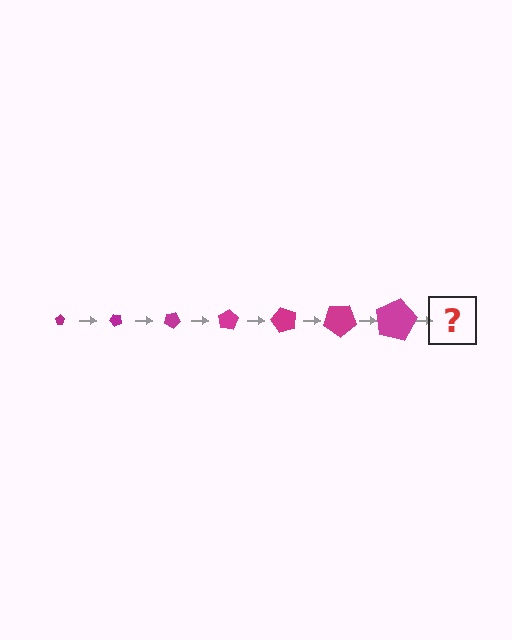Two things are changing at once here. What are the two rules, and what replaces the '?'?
The two rules are that the pentagon grows larger each step and it rotates 50 degrees each step. The '?' should be a pentagon, larger than the previous one and rotated 350 degrees from the start.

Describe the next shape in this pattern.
It should be a pentagon, larger than the previous one and rotated 350 degrees from the start.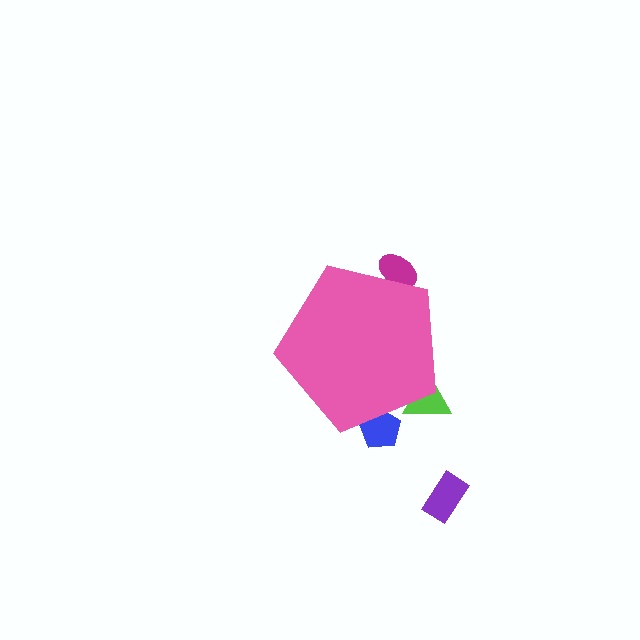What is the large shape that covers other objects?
A pink pentagon.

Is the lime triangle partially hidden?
Yes, the lime triangle is partially hidden behind the pink pentagon.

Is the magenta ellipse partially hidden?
Yes, the magenta ellipse is partially hidden behind the pink pentagon.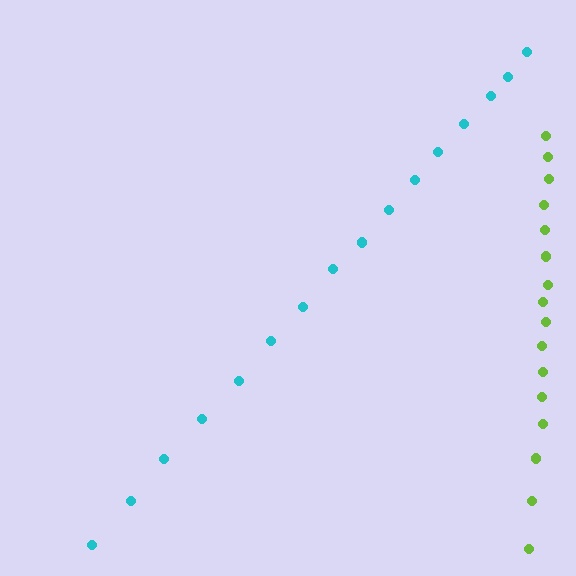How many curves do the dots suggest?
There are 2 distinct paths.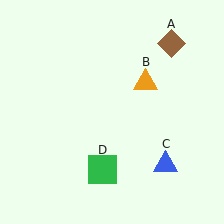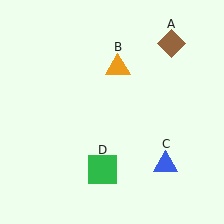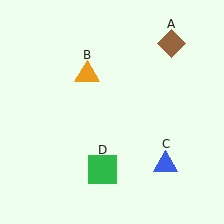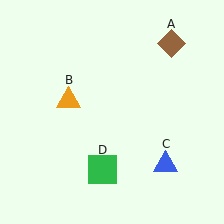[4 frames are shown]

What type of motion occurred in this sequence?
The orange triangle (object B) rotated counterclockwise around the center of the scene.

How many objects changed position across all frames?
1 object changed position: orange triangle (object B).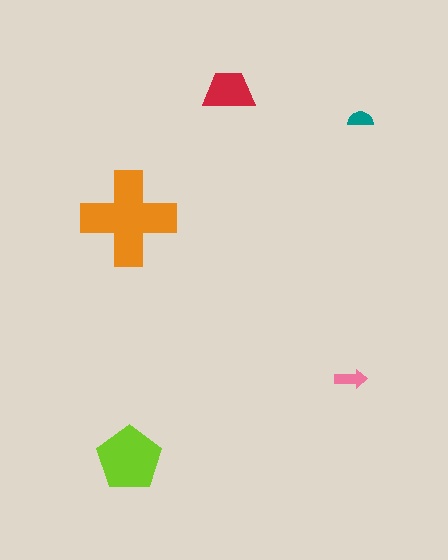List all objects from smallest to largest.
The teal semicircle, the pink arrow, the red trapezoid, the lime pentagon, the orange cross.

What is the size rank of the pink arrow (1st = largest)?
4th.